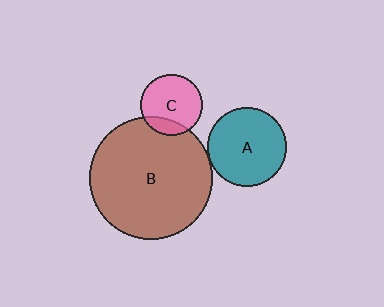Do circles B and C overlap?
Yes.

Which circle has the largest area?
Circle B (brown).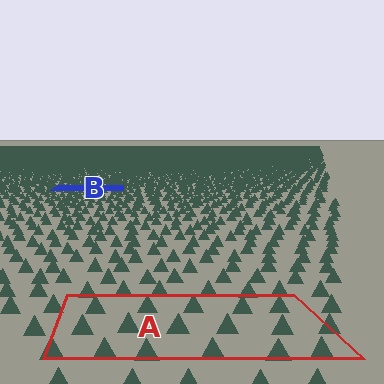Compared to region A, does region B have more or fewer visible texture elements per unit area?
Region B has more texture elements per unit area — they are packed more densely because it is farther away.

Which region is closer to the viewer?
Region A is closer. The texture elements there are larger and more spread out.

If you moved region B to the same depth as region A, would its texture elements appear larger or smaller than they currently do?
They would appear larger. At a closer depth, the same texture elements are projected at a bigger on-screen size.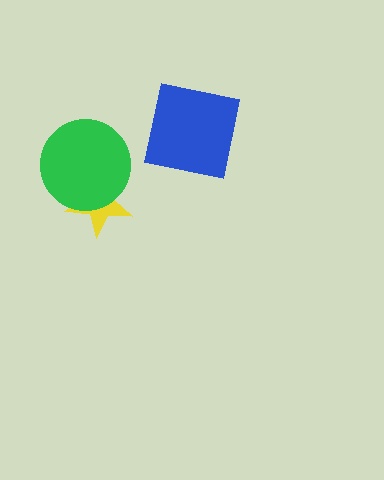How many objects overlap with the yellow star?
1 object overlaps with the yellow star.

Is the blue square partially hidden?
No, no other shape covers it.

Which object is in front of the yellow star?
The green circle is in front of the yellow star.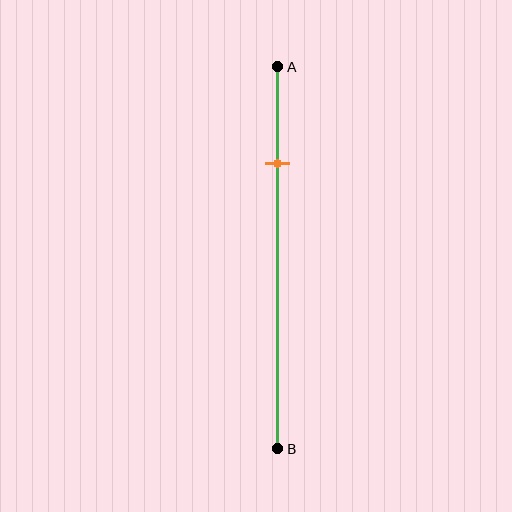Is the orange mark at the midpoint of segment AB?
No, the mark is at about 25% from A, not at the 50% midpoint.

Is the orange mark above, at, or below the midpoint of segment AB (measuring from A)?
The orange mark is above the midpoint of segment AB.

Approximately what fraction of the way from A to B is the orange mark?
The orange mark is approximately 25% of the way from A to B.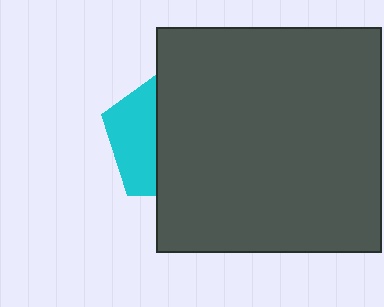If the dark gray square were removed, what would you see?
You would see the complete cyan pentagon.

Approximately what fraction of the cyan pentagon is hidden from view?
Roughly 65% of the cyan pentagon is hidden behind the dark gray square.